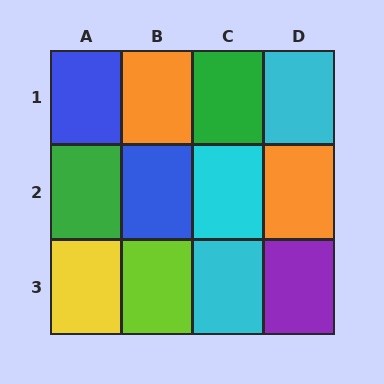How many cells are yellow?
1 cell is yellow.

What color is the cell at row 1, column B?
Orange.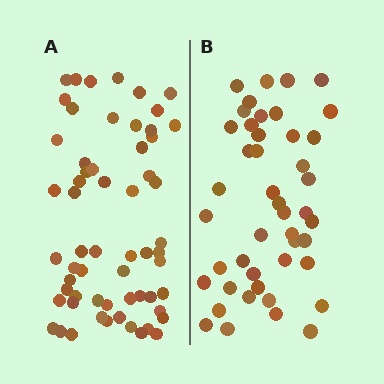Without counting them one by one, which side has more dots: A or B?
Region A (the left region) has more dots.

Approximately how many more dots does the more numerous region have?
Region A has approximately 15 more dots than region B.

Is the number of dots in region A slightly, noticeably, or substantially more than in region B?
Region A has noticeably more, but not dramatically so. The ratio is roughly 1.3 to 1.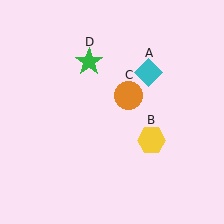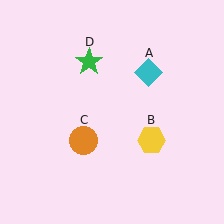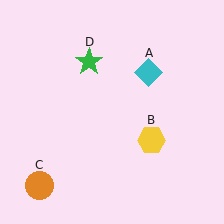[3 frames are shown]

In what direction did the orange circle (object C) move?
The orange circle (object C) moved down and to the left.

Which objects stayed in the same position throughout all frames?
Cyan diamond (object A) and yellow hexagon (object B) and green star (object D) remained stationary.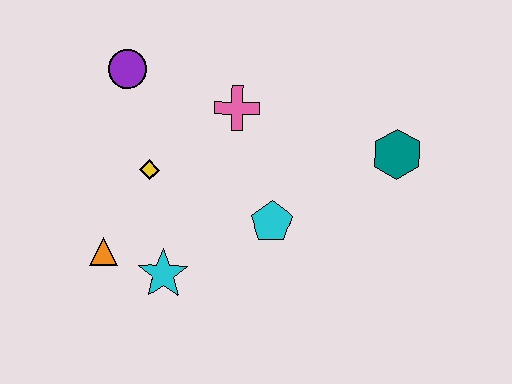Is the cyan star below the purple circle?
Yes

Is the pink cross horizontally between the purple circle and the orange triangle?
No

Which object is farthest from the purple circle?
The teal hexagon is farthest from the purple circle.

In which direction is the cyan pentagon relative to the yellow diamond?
The cyan pentagon is to the right of the yellow diamond.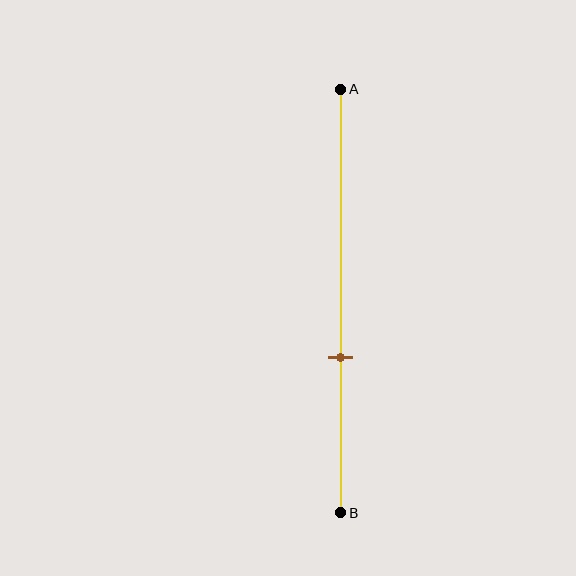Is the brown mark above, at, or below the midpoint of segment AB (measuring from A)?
The brown mark is below the midpoint of segment AB.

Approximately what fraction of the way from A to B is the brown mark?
The brown mark is approximately 65% of the way from A to B.